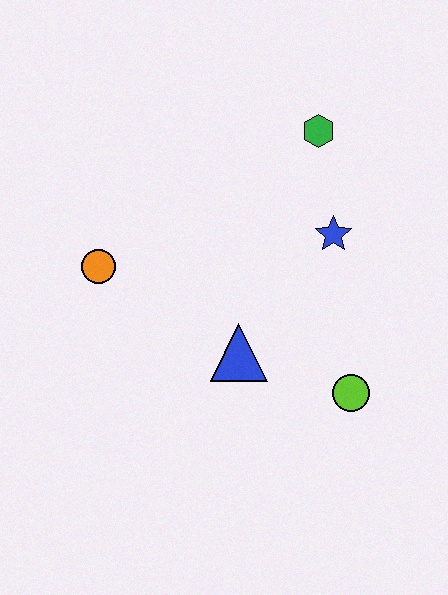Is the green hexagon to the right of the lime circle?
No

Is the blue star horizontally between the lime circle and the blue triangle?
Yes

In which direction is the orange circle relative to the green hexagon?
The orange circle is to the left of the green hexagon.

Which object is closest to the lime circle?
The blue triangle is closest to the lime circle.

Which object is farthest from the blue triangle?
The green hexagon is farthest from the blue triangle.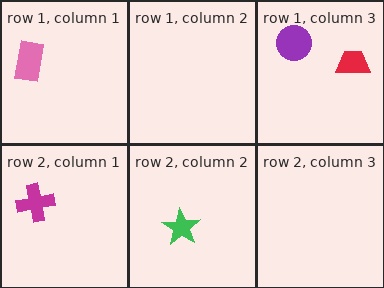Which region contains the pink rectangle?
The row 1, column 1 region.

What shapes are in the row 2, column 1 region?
The magenta cross.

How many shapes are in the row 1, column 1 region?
1.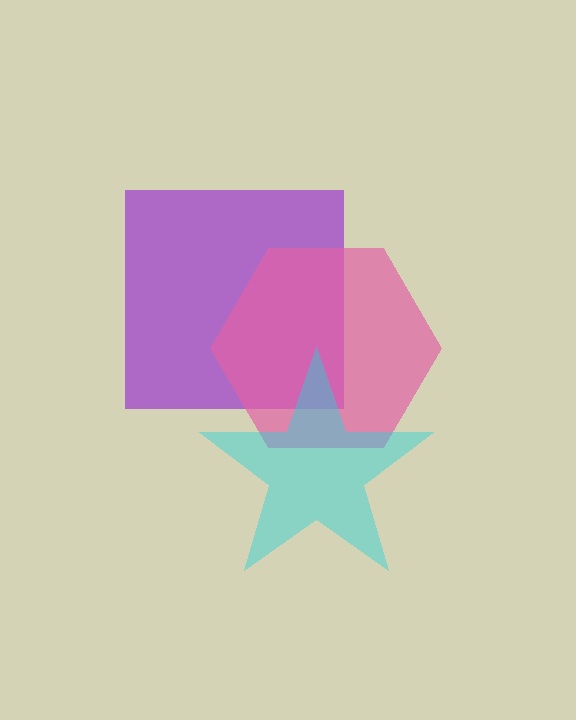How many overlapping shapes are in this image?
There are 3 overlapping shapes in the image.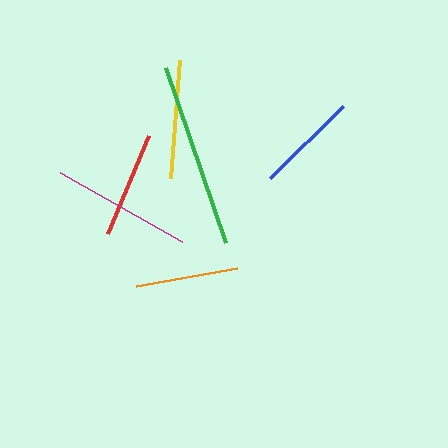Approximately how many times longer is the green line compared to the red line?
The green line is approximately 1.7 times the length of the red line.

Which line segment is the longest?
The green line is the longest at approximately 184 pixels.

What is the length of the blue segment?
The blue segment is approximately 102 pixels long.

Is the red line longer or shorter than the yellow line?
The yellow line is longer than the red line.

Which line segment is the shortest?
The blue line is the shortest at approximately 102 pixels.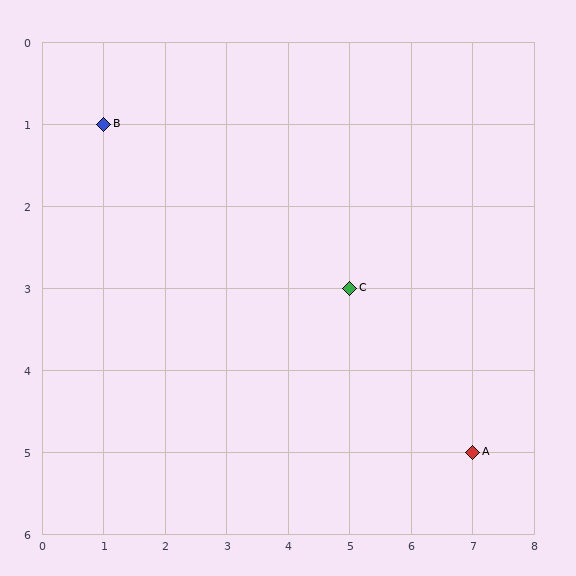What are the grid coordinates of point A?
Point A is at grid coordinates (7, 5).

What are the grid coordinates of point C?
Point C is at grid coordinates (5, 3).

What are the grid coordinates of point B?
Point B is at grid coordinates (1, 1).